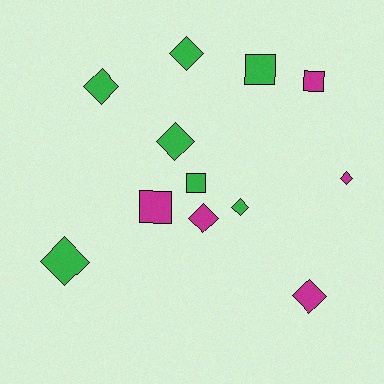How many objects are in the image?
There are 12 objects.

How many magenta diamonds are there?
There are 3 magenta diamonds.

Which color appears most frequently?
Green, with 7 objects.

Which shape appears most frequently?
Diamond, with 8 objects.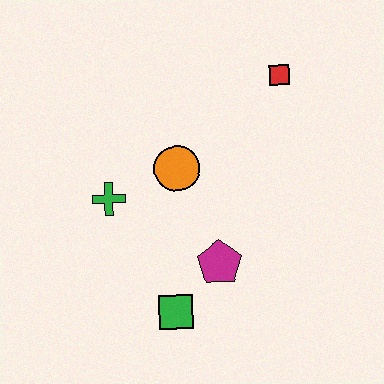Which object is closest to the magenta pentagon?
The green square is closest to the magenta pentagon.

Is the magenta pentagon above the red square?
No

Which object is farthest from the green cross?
The red square is farthest from the green cross.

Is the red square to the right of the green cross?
Yes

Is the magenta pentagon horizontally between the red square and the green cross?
Yes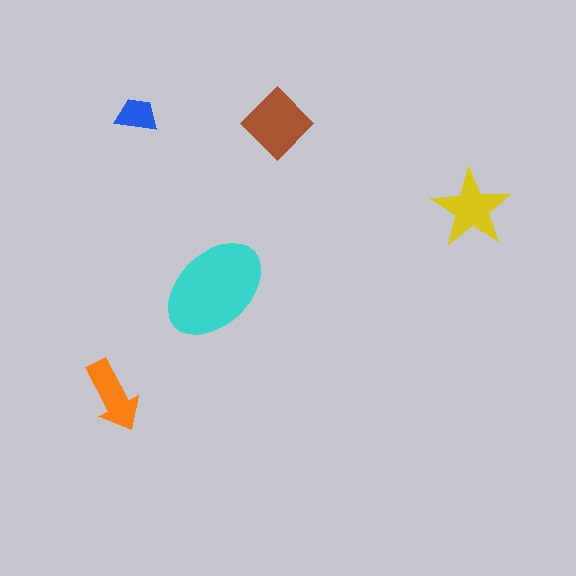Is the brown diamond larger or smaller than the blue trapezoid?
Larger.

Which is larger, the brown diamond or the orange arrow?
The brown diamond.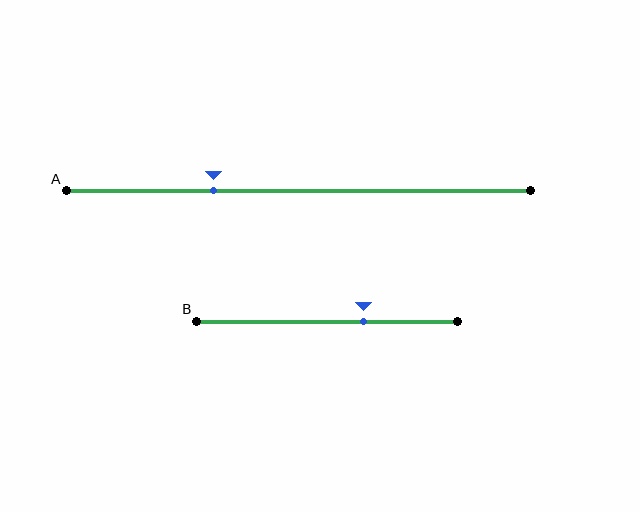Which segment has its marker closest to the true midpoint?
Segment B has its marker closest to the true midpoint.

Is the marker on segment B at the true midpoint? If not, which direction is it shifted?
No, the marker on segment B is shifted to the right by about 14% of the segment length.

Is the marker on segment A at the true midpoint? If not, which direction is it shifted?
No, the marker on segment A is shifted to the left by about 18% of the segment length.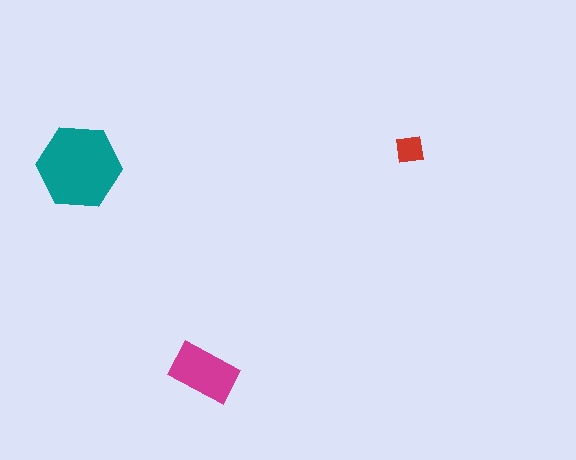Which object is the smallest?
The red square.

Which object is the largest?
The teal hexagon.